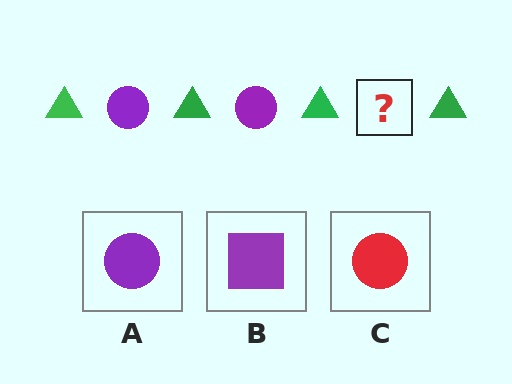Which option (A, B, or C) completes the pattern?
A.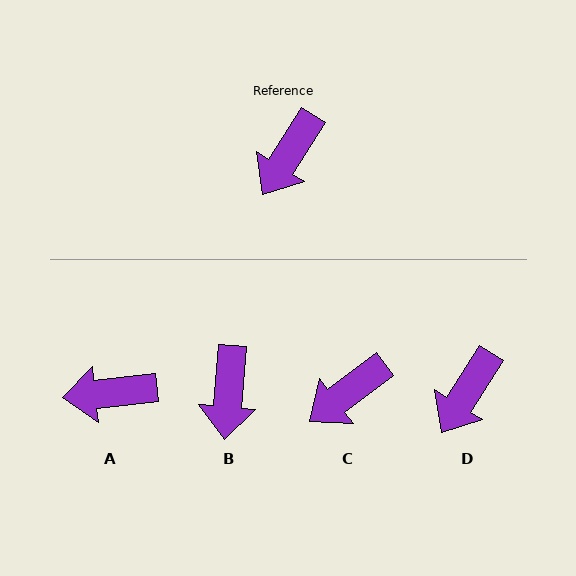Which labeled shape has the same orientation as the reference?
D.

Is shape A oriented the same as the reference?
No, it is off by about 51 degrees.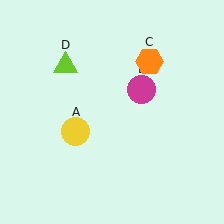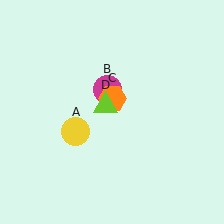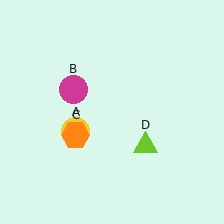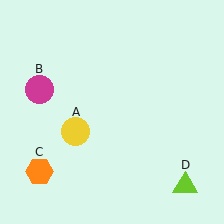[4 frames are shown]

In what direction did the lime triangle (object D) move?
The lime triangle (object D) moved down and to the right.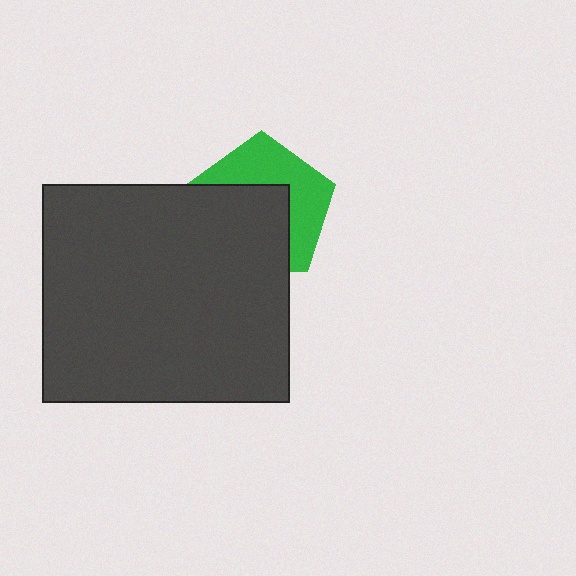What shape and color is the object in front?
The object in front is a dark gray rectangle.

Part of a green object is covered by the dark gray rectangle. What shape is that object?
It is a pentagon.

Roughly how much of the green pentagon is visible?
About half of it is visible (roughly 46%).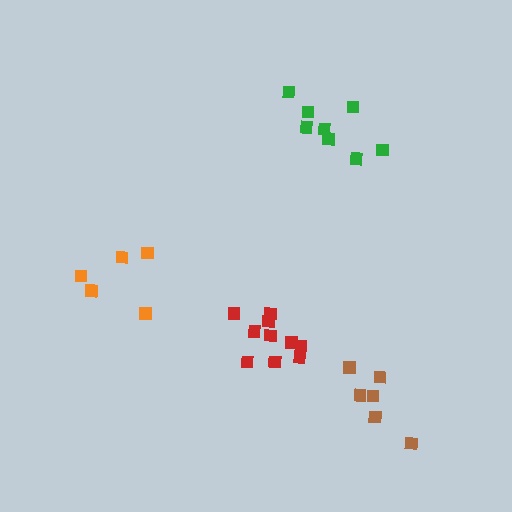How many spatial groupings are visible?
There are 4 spatial groupings.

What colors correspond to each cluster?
The clusters are colored: red, brown, orange, green.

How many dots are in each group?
Group 1: 10 dots, Group 2: 6 dots, Group 3: 5 dots, Group 4: 8 dots (29 total).